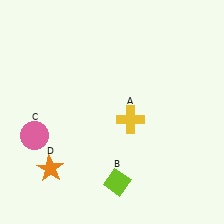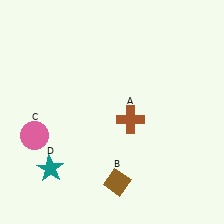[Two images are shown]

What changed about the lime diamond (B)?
In Image 1, B is lime. In Image 2, it changed to brown.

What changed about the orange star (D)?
In Image 1, D is orange. In Image 2, it changed to teal.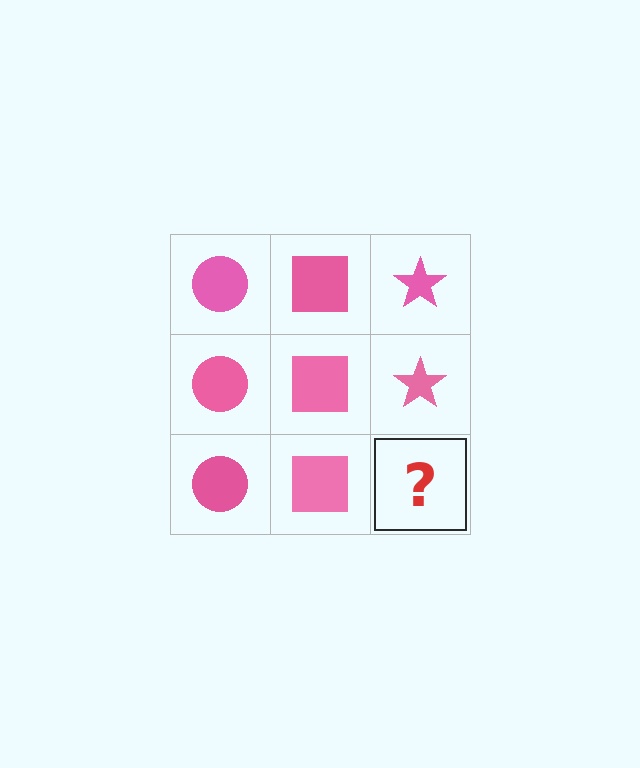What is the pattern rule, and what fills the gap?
The rule is that each column has a consistent shape. The gap should be filled with a pink star.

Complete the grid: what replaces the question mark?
The question mark should be replaced with a pink star.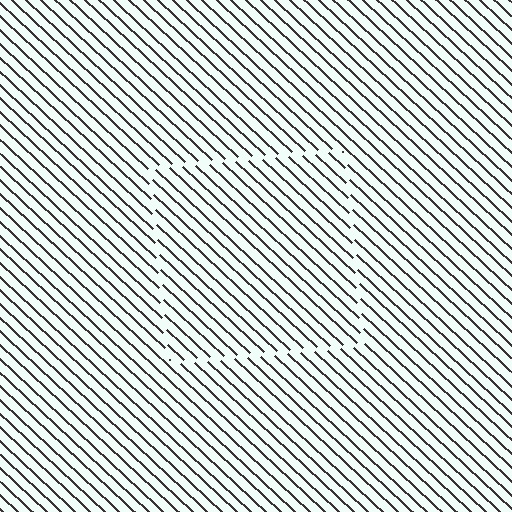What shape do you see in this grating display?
An illusory square. The interior of the shape contains the same grating, shifted by half a period — the contour is defined by the phase discontinuity where line-ends from the inner and outer gratings abut.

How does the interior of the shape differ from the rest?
The interior of the shape contains the same grating, shifted by half a period — the contour is defined by the phase discontinuity where line-ends from the inner and outer gratings abut.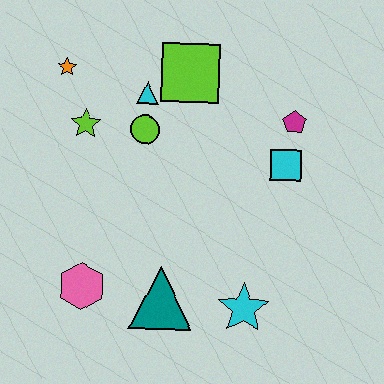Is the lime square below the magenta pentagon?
No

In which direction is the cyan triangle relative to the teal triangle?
The cyan triangle is above the teal triangle.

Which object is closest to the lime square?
The cyan triangle is closest to the lime square.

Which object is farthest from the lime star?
The cyan star is farthest from the lime star.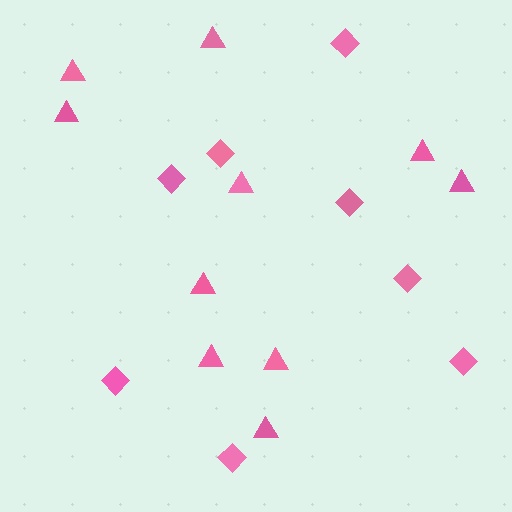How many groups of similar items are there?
There are 2 groups: one group of diamonds (8) and one group of triangles (10).